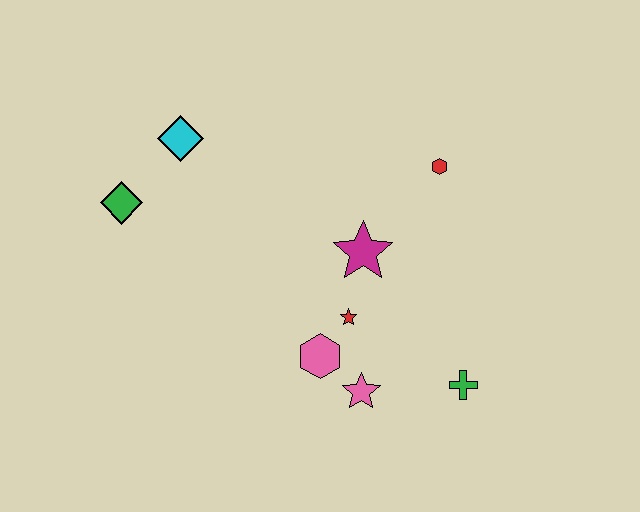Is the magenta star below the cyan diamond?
Yes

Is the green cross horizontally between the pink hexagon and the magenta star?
No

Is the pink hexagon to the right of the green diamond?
Yes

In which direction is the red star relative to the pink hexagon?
The red star is above the pink hexagon.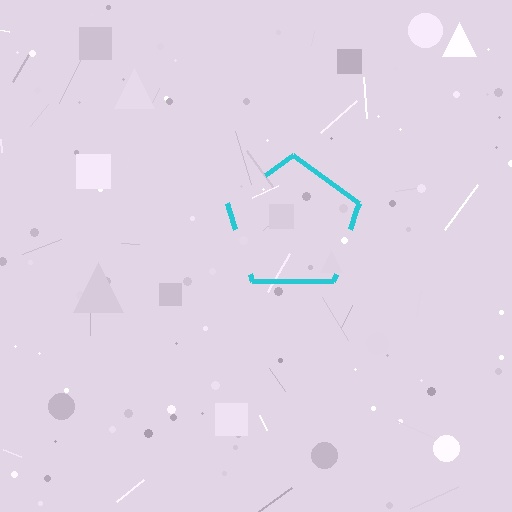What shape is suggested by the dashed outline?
The dashed outline suggests a pentagon.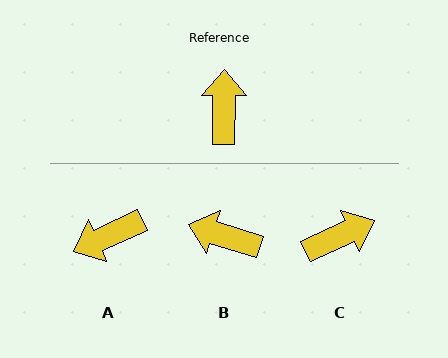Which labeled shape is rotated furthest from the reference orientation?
A, about 115 degrees away.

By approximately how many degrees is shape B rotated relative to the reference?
Approximately 73 degrees counter-clockwise.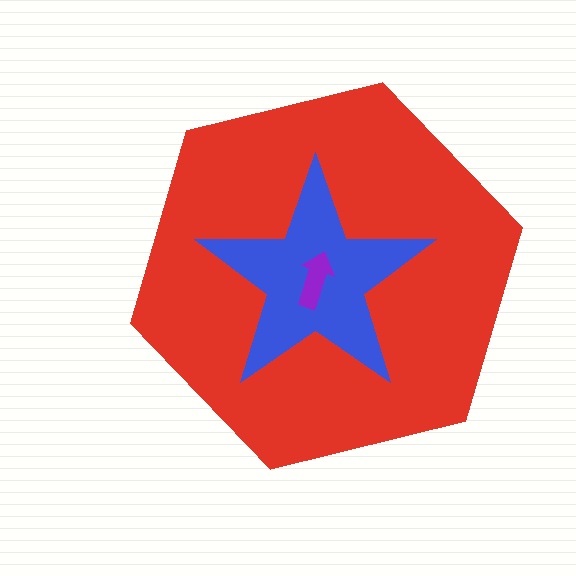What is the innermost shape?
The purple arrow.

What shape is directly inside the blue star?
The purple arrow.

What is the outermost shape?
The red hexagon.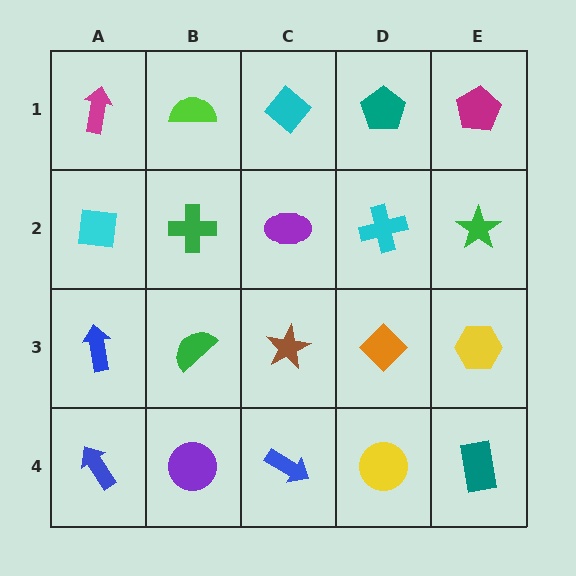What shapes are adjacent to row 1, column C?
A purple ellipse (row 2, column C), a lime semicircle (row 1, column B), a teal pentagon (row 1, column D).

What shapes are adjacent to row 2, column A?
A magenta arrow (row 1, column A), a blue arrow (row 3, column A), a green cross (row 2, column B).